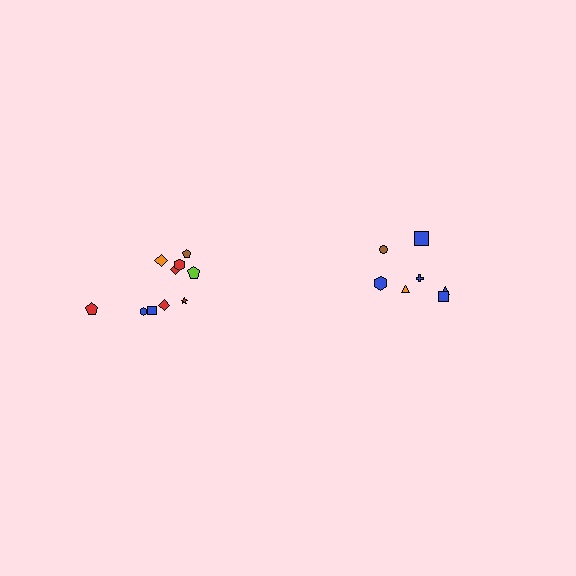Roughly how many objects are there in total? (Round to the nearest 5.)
Roughly 15 objects in total.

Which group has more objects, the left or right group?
The left group.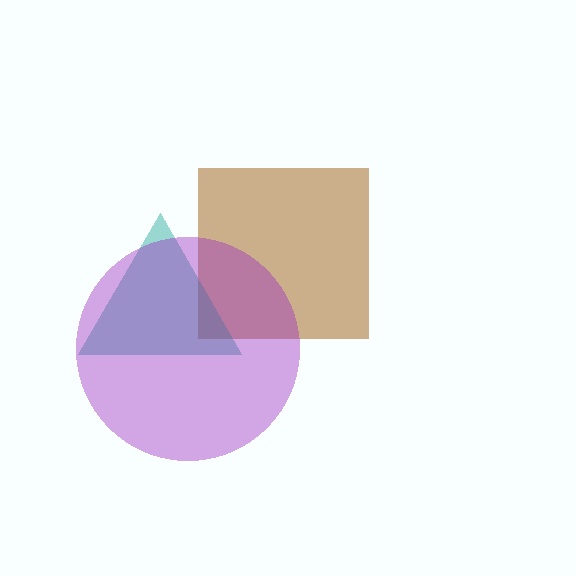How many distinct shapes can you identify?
There are 3 distinct shapes: a brown square, a teal triangle, a purple circle.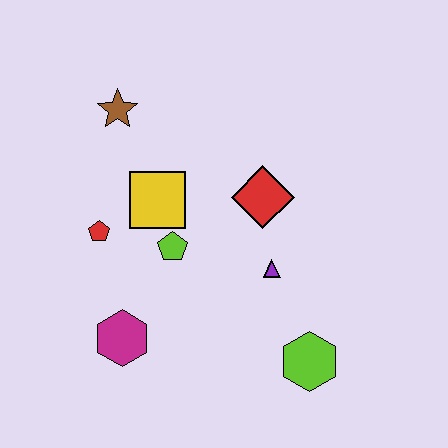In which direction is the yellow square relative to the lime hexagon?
The yellow square is above the lime hexagon.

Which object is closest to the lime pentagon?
The yellow square is closest to the lime pentagon.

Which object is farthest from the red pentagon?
The lime hexagon is farthest from the red pentagon.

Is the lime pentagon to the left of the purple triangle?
Yes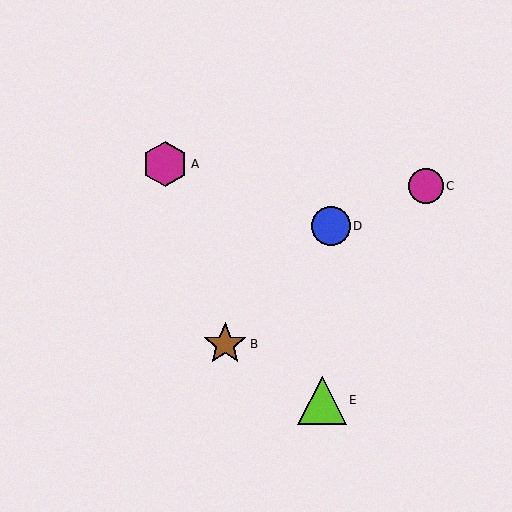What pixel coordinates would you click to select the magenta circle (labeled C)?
Click at (426, 186) to select the magenta circle C.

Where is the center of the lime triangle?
The center of the lime triangle is at (322, 400).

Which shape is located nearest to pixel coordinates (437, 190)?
The magenta circle (labeled C) at (426, 186) is nearest to that location.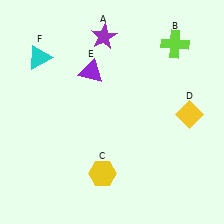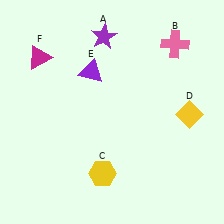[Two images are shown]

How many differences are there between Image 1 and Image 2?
There are 2 differences between the two images.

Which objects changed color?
B changed from lime to pink. F changed from cyan to magenta.